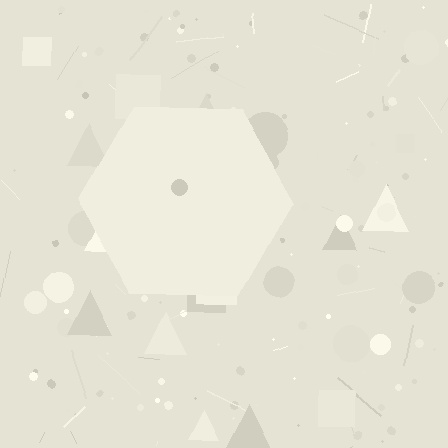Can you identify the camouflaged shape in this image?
The camouflaged shape is a hexagon.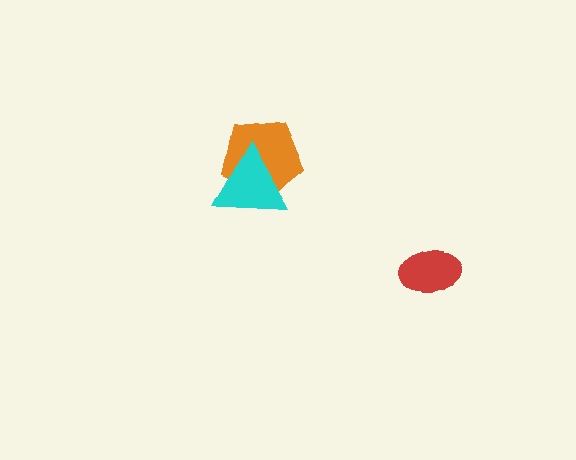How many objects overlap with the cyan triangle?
1 object overlaps with the cyan triangle.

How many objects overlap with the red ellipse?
0 objects overlap with the red ellipse.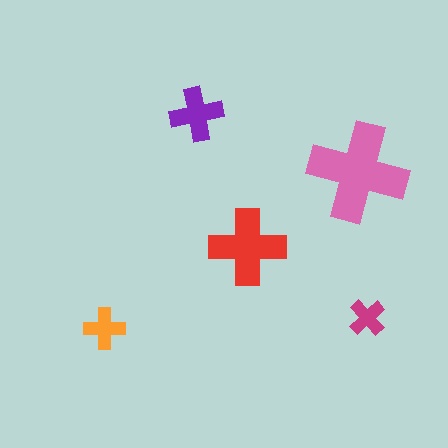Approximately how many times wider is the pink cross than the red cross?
About 1.5 times wider.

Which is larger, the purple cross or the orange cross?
The purple one.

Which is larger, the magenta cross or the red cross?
The red one.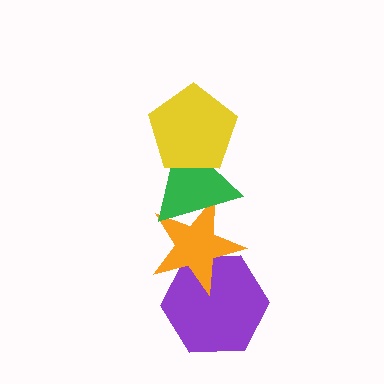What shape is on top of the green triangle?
The yellow pentagon is on top of the green triangle.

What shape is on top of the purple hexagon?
The orange star is on top of the purple hexagon.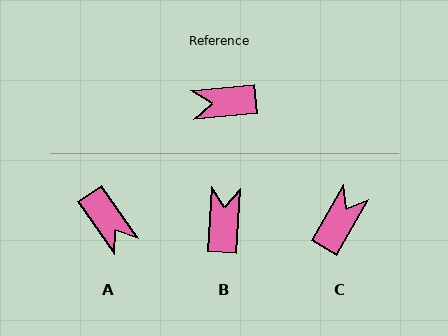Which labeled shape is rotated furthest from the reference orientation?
C, about 126 degrees away.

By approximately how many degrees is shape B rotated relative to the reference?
Approximately 99 degrees clockwise.